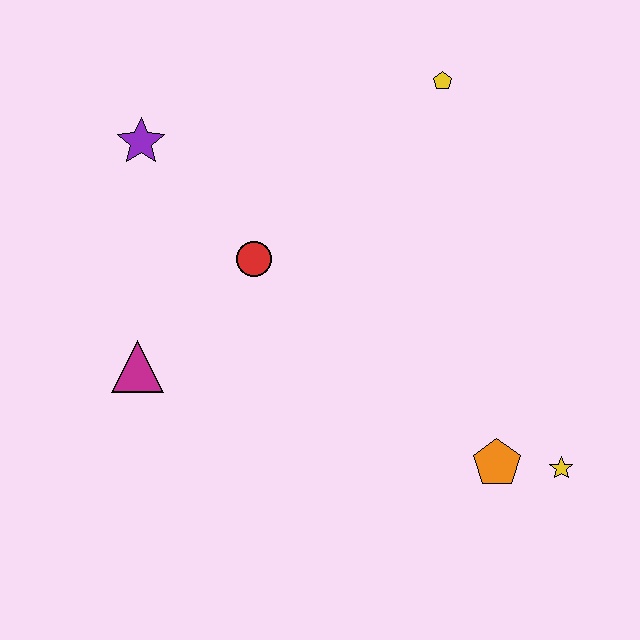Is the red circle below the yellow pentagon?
Yes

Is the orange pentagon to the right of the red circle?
Yes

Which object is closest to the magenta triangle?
The red circle is closest to the magenta triangle.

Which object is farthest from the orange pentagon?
The purple star is farthest from the orange pentagon.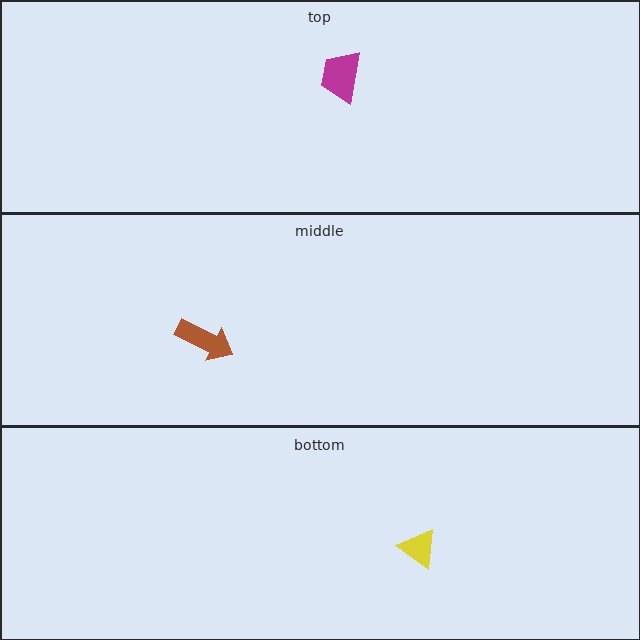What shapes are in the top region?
The magenta trapezoid.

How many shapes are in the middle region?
1.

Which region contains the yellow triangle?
The bottom region.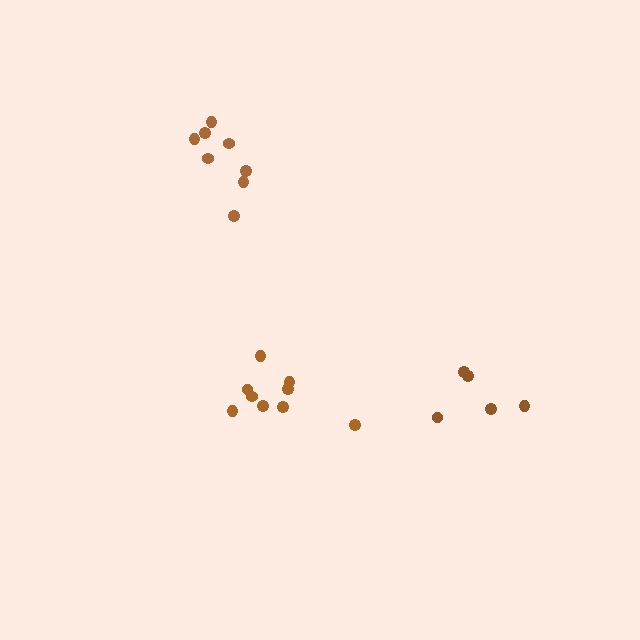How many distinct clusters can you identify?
There are 3 distinct clusters.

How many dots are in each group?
Group 1: 8 dots, Group 2: 5 dots, Group 3: 9 dots (22 total).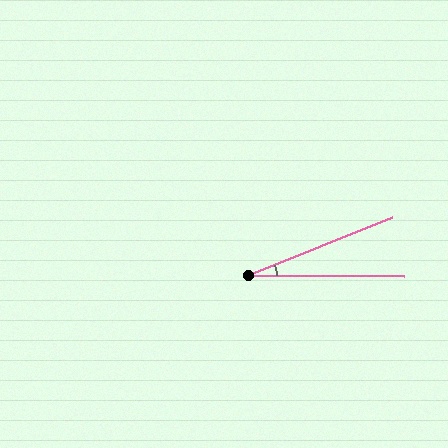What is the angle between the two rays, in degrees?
Approximately 22 degrees.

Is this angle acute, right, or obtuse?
It is acute.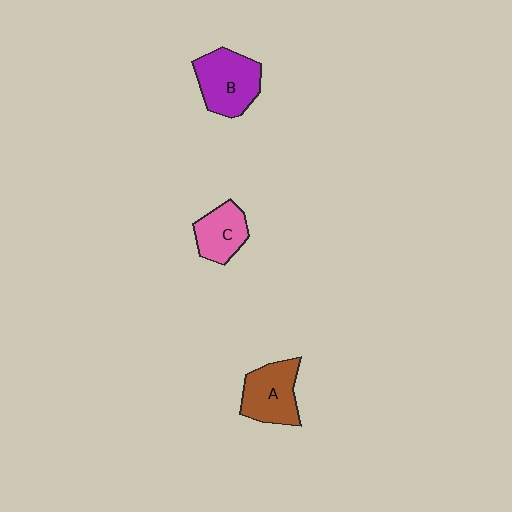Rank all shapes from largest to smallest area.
From largest to smallest: B (purple), A (brown), C (pink).